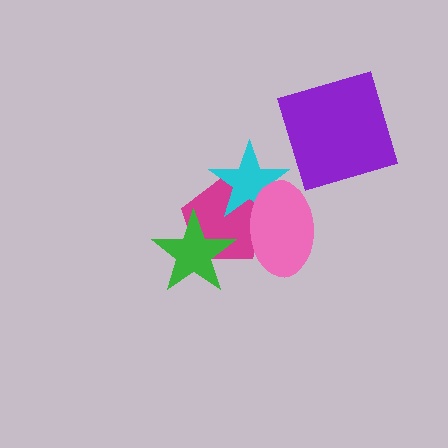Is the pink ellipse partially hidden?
No, no other shape covers it.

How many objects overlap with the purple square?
0 objects overlap with the purple square.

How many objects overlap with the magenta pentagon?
3 objects overlap with the magenta pentagon.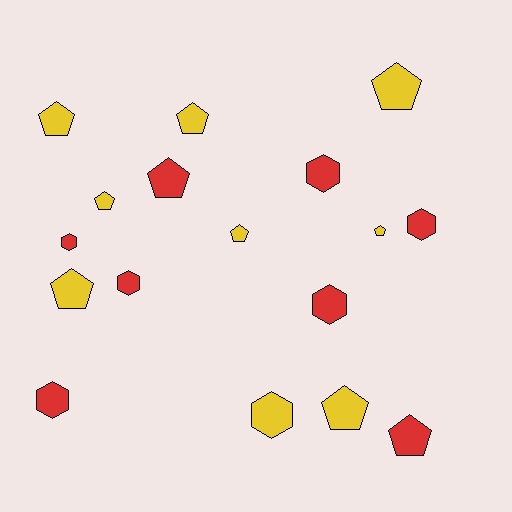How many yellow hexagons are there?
There is 1 yellow hexagon.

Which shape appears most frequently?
Pentagon, with 10 objects.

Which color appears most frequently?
Yellow, with 9 objects.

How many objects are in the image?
There are 17 objects.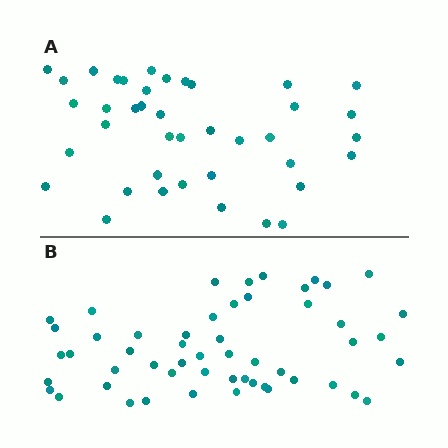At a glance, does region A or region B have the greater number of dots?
Region B (the bottom region) has more dots.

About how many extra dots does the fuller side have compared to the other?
Region B has approximately 15 more dots than region A.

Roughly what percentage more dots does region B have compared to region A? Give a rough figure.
About 30% more.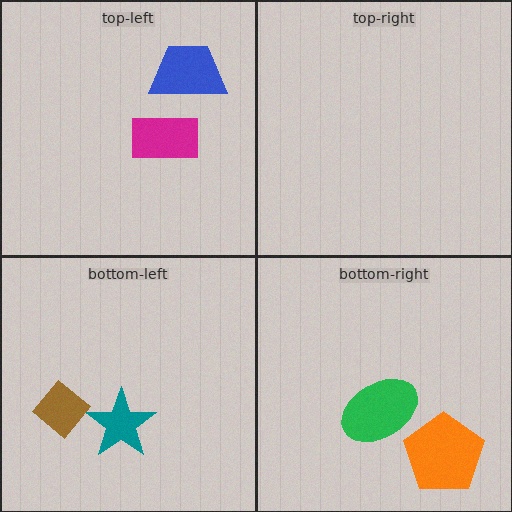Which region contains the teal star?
The bottom-left region.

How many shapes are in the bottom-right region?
2.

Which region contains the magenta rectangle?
The top-left region.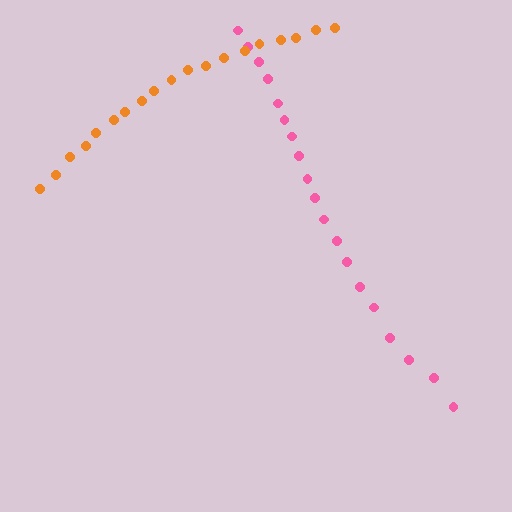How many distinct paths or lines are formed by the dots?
There are 2 distinct paths.